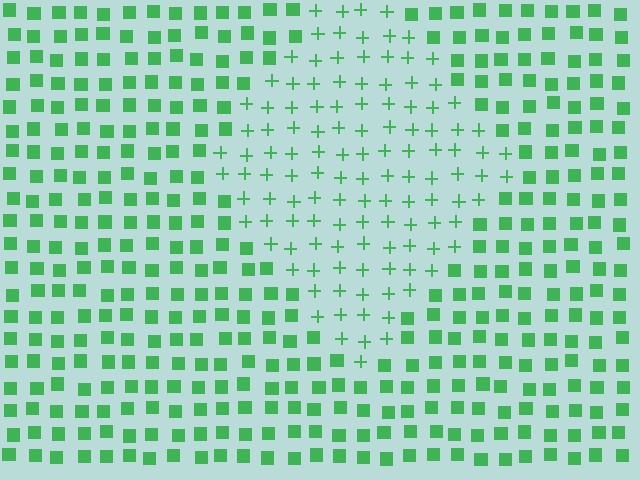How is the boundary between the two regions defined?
The boundary is defined by a change in element shape: plus signs inside vs. squares outside. All elements share the same color and spacing.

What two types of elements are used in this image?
The image uses plus signs inside the diamond region and squares outside it.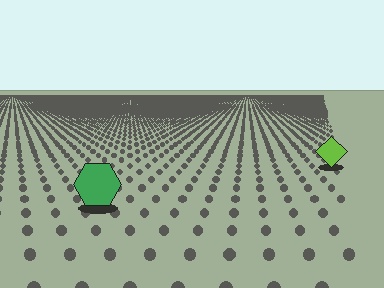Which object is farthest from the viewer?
The lime diamond is farthest from the viewer. It appears smaller and the ground texture around it is denser.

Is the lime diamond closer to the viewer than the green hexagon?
No. The green hexagon is closer — you can tell from the texture gradient: the ground texture is coarser near it.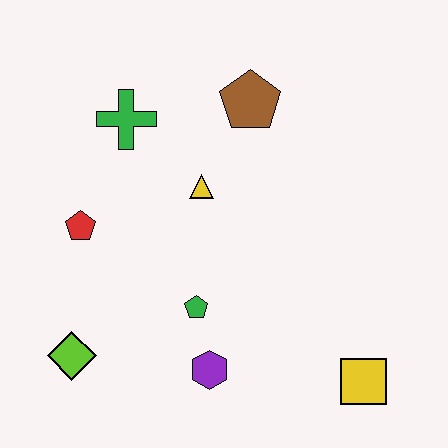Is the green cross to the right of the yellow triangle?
No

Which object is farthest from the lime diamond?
The brown pentagon is farthest from the lime diamond.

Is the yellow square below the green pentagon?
Yes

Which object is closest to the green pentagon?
The purple hexagon is closest to the green pentagon.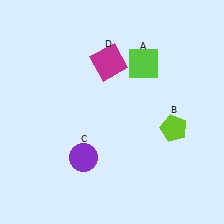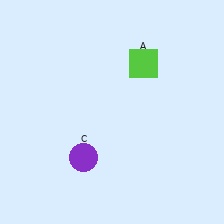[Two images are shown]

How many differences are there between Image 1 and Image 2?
There are 2 differences between the two images.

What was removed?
The lime pentagon (B), the magenta square (D) were removed in Image 2.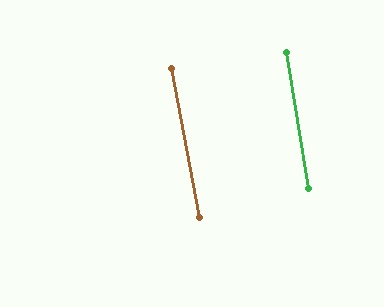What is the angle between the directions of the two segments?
Approximately 2 degrees.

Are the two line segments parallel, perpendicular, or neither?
Parallel — their directions differ by only 1.5°.